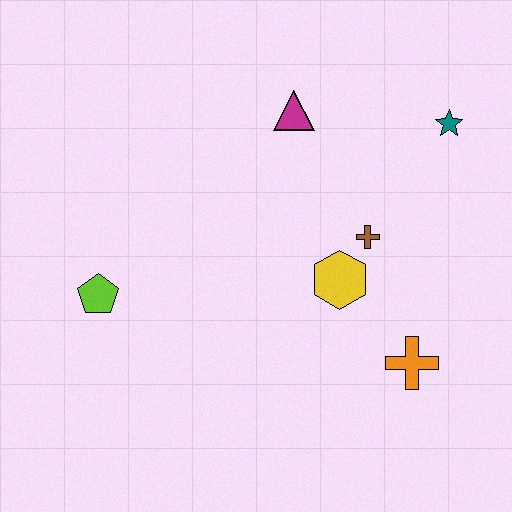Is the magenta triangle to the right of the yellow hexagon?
No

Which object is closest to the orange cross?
The yellow hexagon is closest to the orange cross.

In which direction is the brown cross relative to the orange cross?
The brown cross is above the orange cross.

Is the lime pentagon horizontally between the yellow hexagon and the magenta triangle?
No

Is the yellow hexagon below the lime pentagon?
No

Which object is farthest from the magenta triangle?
The orange cross is farthest from the magenta triangle.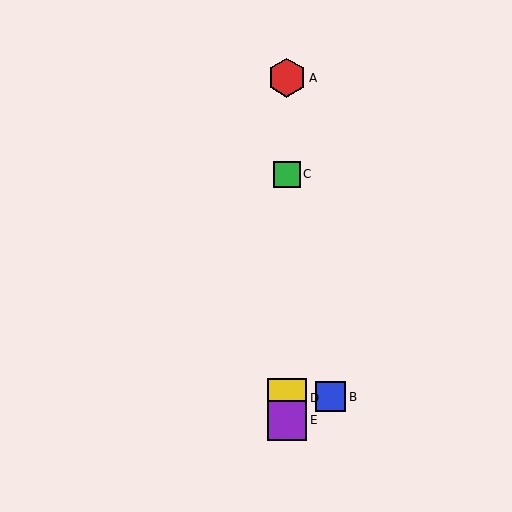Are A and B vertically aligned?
No, A is at x≈287 and B is at x≈331.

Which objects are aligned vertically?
Objects A, C, D, E are aligned vertically.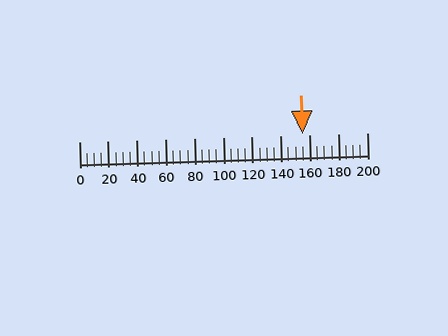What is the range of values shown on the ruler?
The ruler shows values from 0 to 200.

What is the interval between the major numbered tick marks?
The major tick marks are spaced 20 units apart.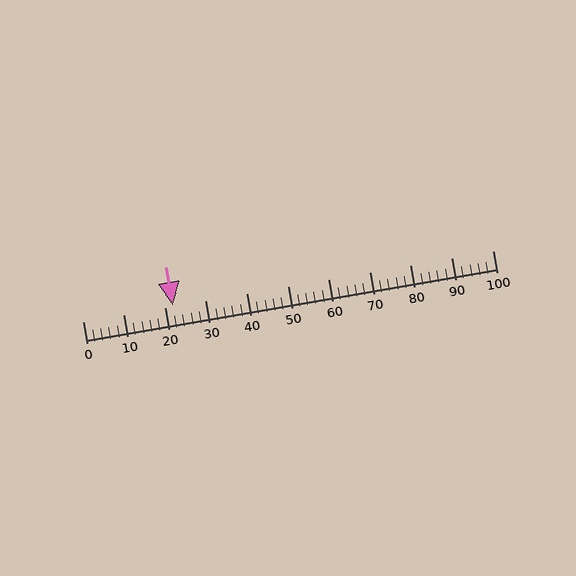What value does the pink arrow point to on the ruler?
The pink arrow points to approximately 22.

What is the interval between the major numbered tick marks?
The major tick marks are spaced 10 units apart.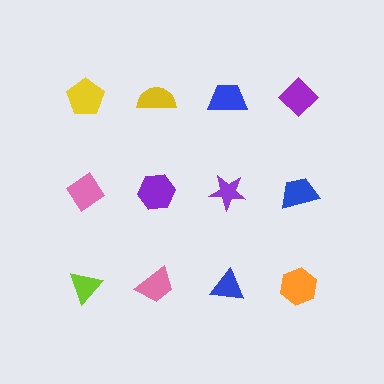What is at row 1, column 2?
A yellow semicircle.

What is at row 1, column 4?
A purple diamond.